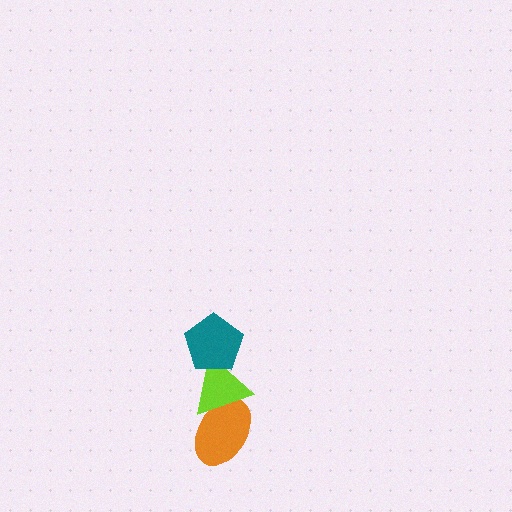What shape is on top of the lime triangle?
The teal pentagon is on top of the lime triangle.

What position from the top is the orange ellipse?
The orange ellipse is 3rd from the top.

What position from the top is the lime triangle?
The lime triangle is 2nd from the top.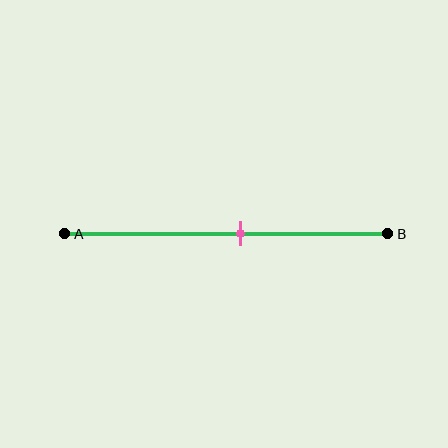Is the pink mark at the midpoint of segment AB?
No, the mark is at about 55% from A, not at the 50% midpoint.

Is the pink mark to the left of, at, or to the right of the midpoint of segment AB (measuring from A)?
The pink mark is to the right of the midpoint of segment AB.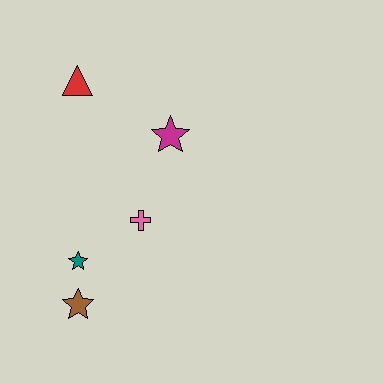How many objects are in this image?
There are 5 objects.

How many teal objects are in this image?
There is 1 teal object.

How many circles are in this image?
There are no circles.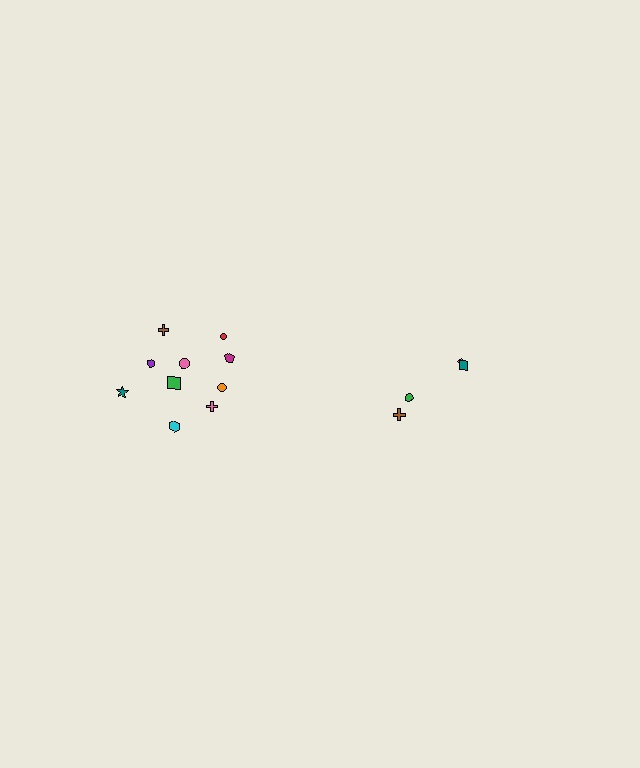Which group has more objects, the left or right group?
The left group.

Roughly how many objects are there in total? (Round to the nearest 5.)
Roughly 15 objects in total.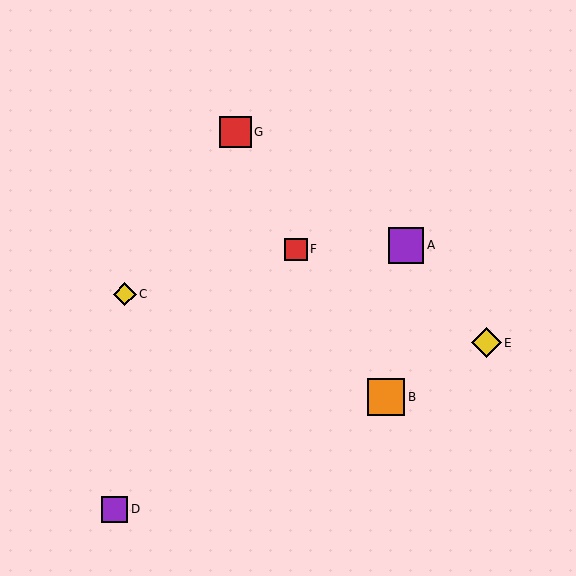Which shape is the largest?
The orange square (labeled B) is the largest.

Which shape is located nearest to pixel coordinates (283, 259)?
The red square (labeled F) at (296, 249) is nearest to that location.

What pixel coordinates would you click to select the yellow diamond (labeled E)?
Click at (487, 343) to select the yellow diamond E.